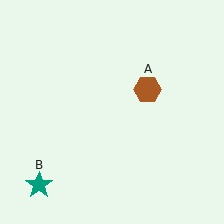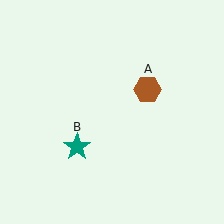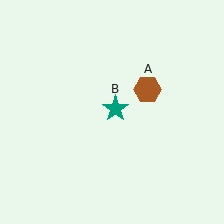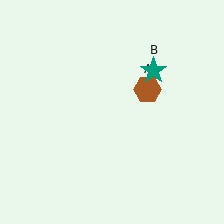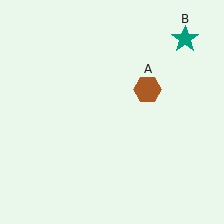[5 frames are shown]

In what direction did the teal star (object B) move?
The teal star (object B) moved up and to the right.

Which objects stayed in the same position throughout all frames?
Brown hexagon (object A) remained stationary.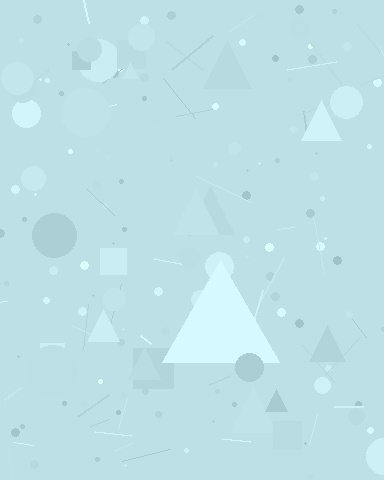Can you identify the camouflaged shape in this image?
The camouflaged shape is a triangle.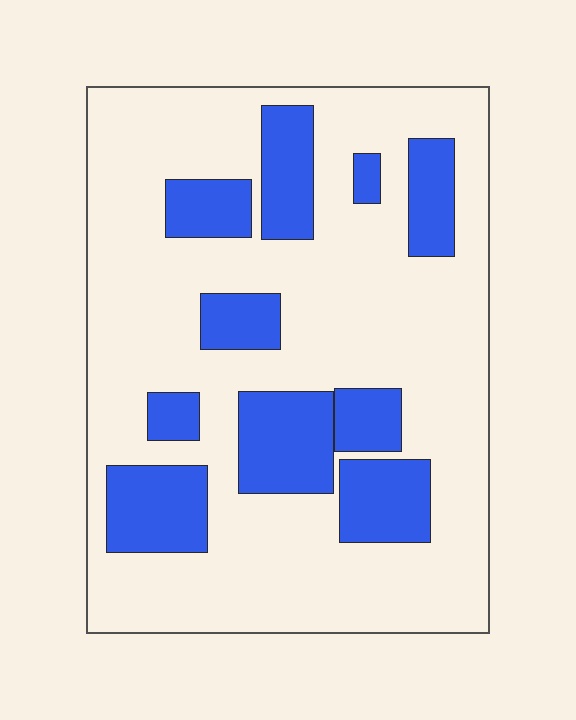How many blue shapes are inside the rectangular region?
10.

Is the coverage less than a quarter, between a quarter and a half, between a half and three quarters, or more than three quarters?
Between a quarter and a half.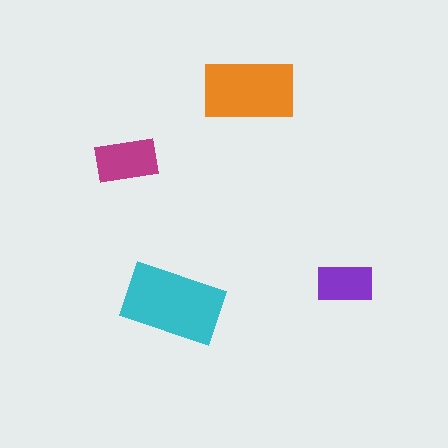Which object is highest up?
The orange rectangle is topmost.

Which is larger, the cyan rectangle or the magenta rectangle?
The cyan one.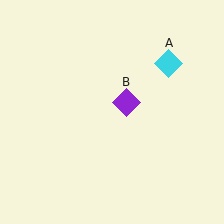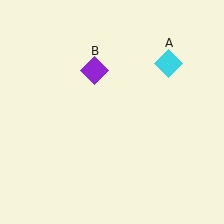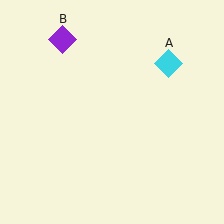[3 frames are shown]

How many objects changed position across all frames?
1 object changed position: purple diamond (object B).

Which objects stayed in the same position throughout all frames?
Cyan diamond (object A) remained stationary.